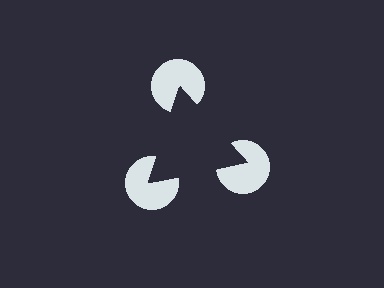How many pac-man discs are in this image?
There are 3 — one at each vertex of the illusory triangle.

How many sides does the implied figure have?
3 sides.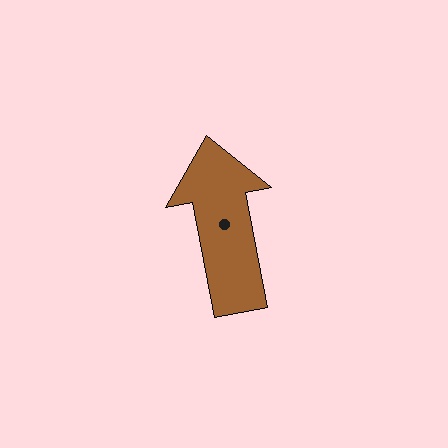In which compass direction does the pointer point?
North.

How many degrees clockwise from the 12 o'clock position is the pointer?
Approximately 349 degrees.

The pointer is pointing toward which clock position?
Roughly 12 o'clock.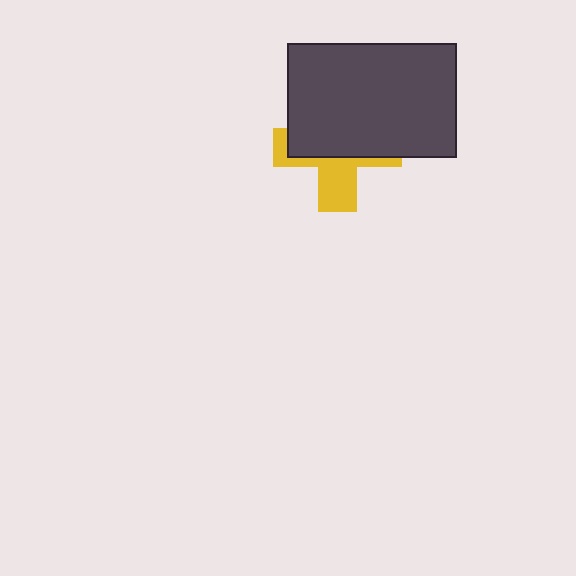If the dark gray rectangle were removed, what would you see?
You would see the complete yellow cross.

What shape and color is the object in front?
The object in front is a dark gray rectangle.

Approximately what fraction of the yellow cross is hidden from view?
Roughly 60% of the yellow cross is hidden behind the dark gray rectangle.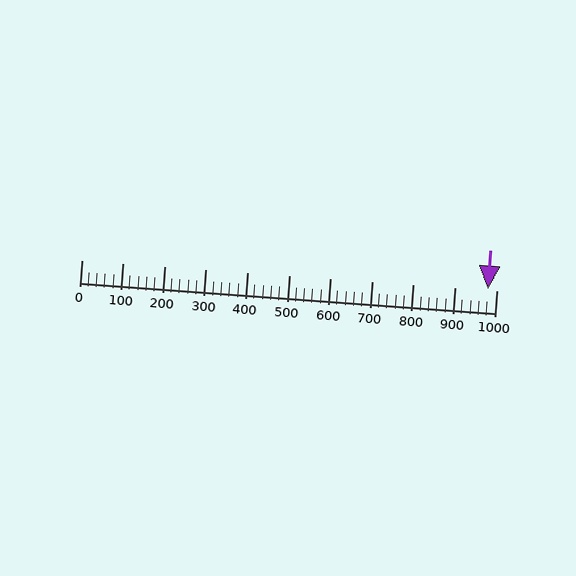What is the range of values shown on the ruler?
The ruler shows values from 0 to 1000.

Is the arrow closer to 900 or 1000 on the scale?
The arrow is closer to 1000.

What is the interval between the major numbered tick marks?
The major tick marks are spaced 100 units apart.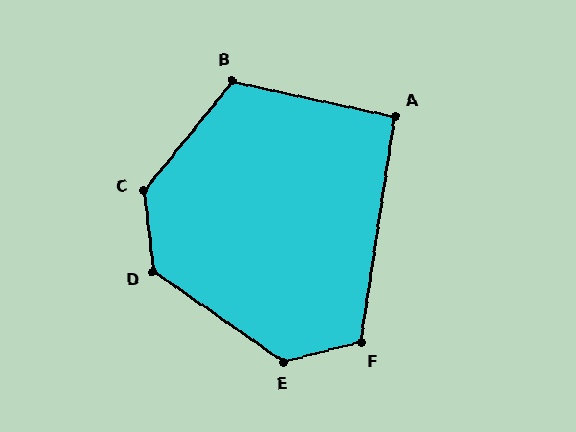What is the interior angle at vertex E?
Approximately 131 degrees (obtuse).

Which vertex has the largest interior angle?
C, at approximately 135 degrees.